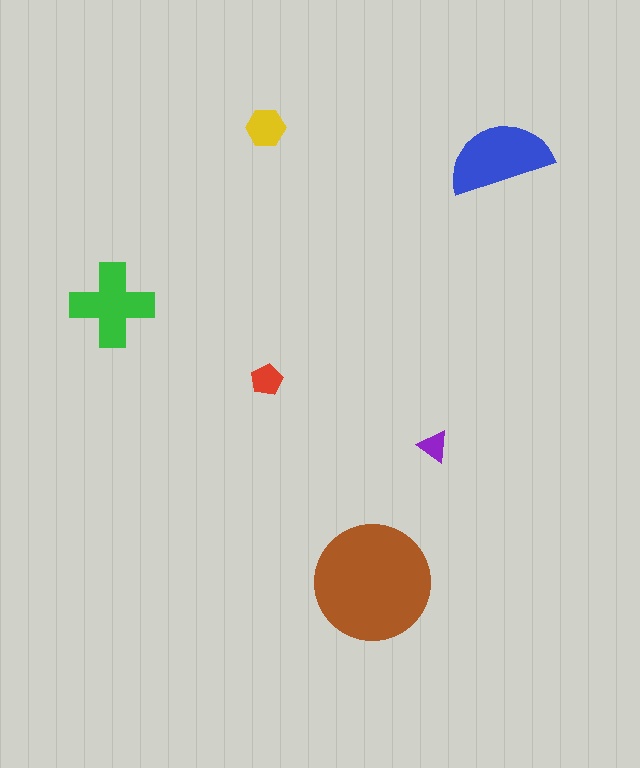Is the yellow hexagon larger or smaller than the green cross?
Smaller.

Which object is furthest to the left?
The green cross is leftmost.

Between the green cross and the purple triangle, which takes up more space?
The green cross.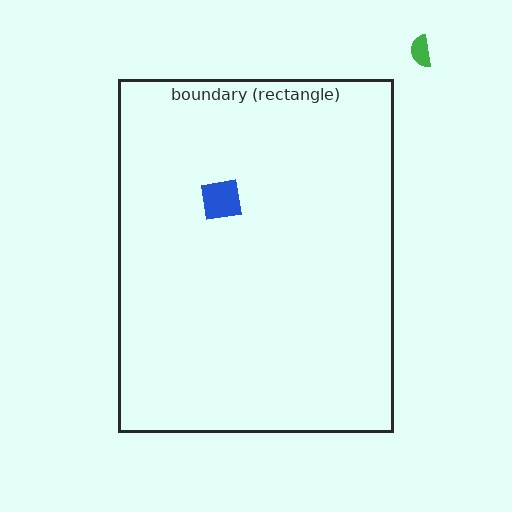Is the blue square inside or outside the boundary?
Inside.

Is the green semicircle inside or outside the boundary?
Outside.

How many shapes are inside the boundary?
1 inside, 1 outside.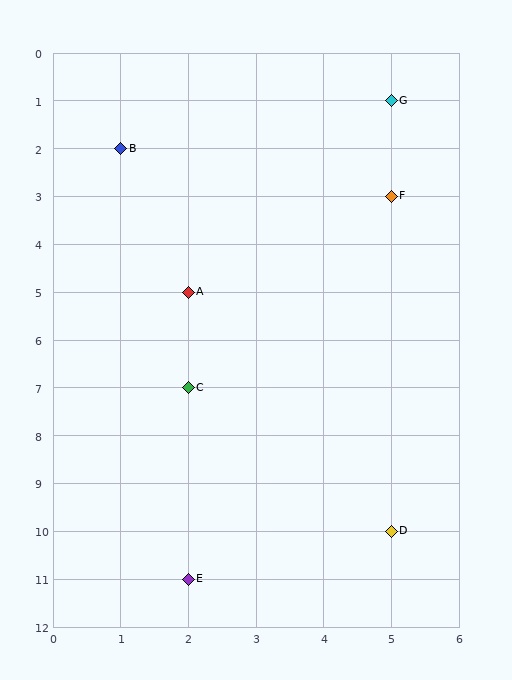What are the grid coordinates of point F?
Point F is at grid coordinates (5, 3).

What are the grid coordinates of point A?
Point A is at grid coordinates (2, 5).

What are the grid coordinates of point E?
Point E is at grid coordinates (2, 11).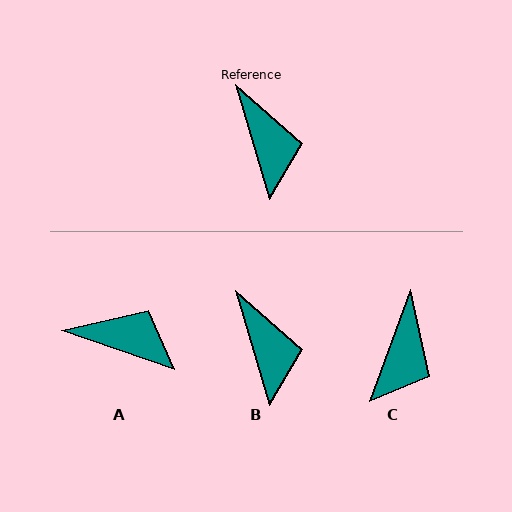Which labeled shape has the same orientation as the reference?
B.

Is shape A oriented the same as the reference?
No, it is off by about 54 degrees.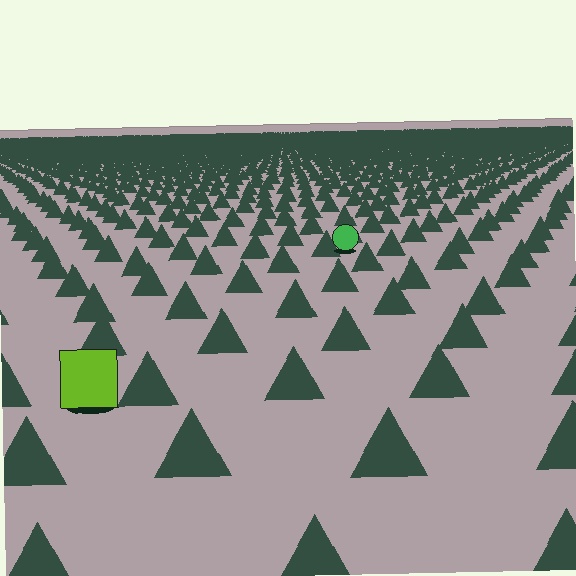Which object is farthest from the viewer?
The green circle is farthest from the viewer. It appears smaller and the ground texture around it is denser.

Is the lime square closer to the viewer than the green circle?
Yes. The lime square is closer — you can tell from the texture gradient: the ground texture is coarser near it.